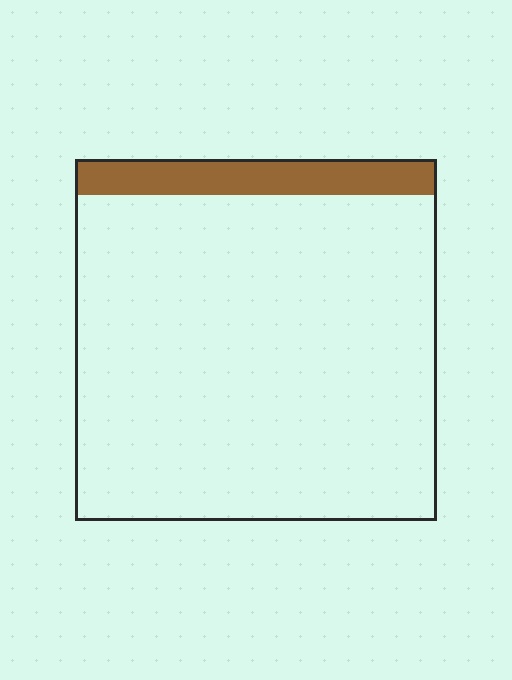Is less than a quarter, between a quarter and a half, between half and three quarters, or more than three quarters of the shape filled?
Less than a quarter.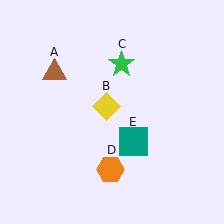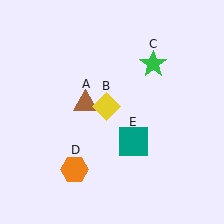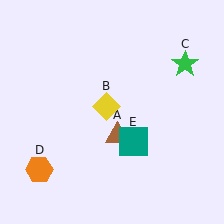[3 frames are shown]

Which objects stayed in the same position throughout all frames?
Yellow diamond (object B) and teal square (object E) remained stationary.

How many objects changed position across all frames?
3 objects changed position: brown triangle (object A), green star (object C), orange hexagon (object D).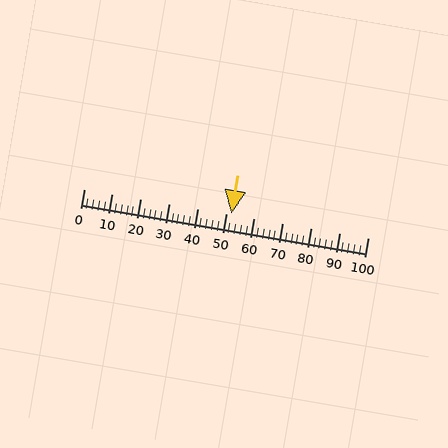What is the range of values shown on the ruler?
The ruler shows values from 0 to 100.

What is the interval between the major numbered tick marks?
The major tick marks are spaced 10 units apart.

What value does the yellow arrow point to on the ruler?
The yellow arrow points to approximately 52.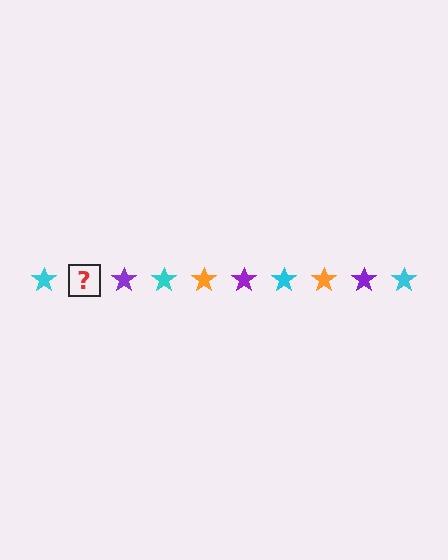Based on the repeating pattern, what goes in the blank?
The blank should be an orange star.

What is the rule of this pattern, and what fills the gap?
The rule is that the pattern cycles through cyan, orange, purple stars. The gap should be filled with an orange star.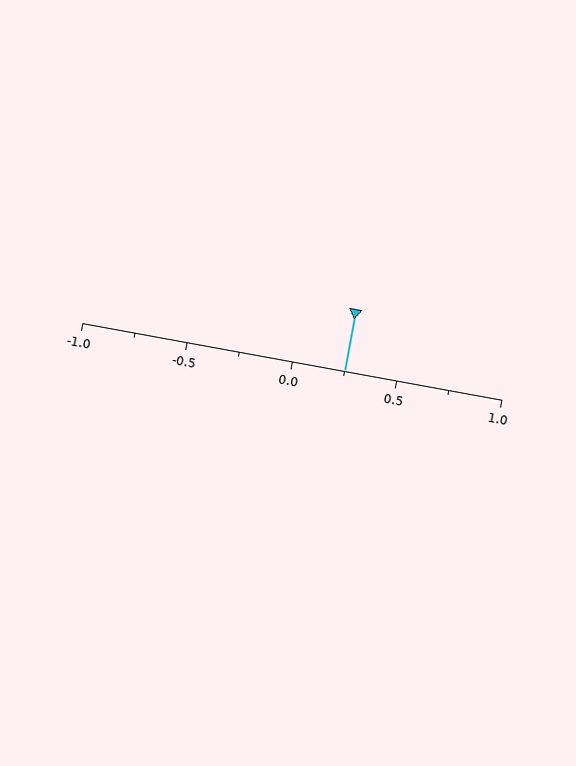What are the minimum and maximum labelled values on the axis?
The axis runs from -1.0 to 1.0.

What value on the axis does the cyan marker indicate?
The marker indicates approximately 0.25.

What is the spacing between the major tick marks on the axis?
The major ticks are spaced 0.5 apart.